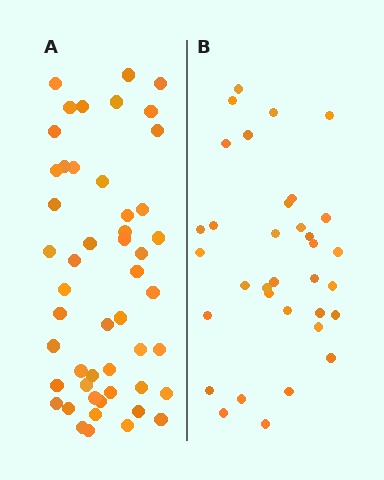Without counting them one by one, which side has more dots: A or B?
Region A (the left region) has more dots.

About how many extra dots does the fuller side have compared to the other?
Region A has approximately 15 more dots than region B.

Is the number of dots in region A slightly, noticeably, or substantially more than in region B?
Region A has substantially more. The ratio is roughly 1.5 to 1.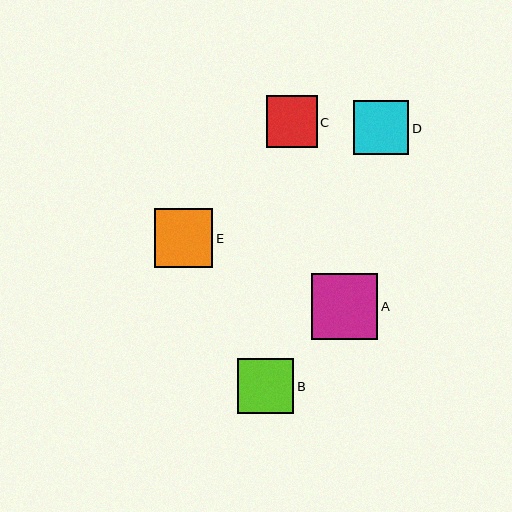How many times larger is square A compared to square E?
Square A is approximately 1.1 times the size of square E.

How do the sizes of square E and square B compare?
Square E and square B are approximately the same size.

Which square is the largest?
Square A is the largest with a size of approximately 66 pixels.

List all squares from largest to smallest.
From largest to smallest: A, E, B, D, C.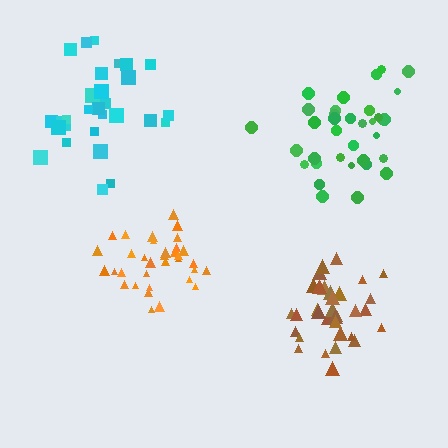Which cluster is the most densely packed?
Orange.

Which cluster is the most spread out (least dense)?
Green.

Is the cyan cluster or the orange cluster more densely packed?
Orange.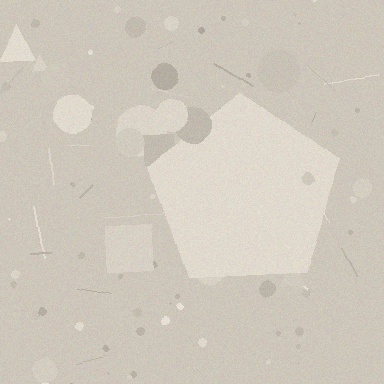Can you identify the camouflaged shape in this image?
The camouflaged shape is a pentagon.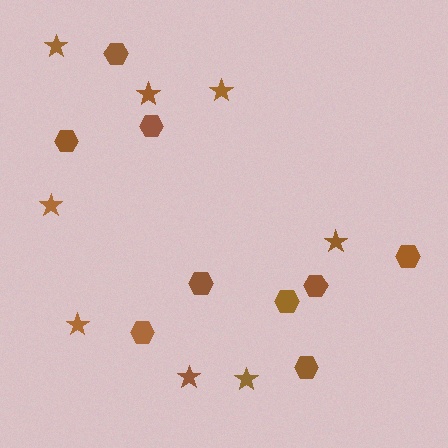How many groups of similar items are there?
There are 2 groups: one group of stars (8) and one group of hexagons (9).